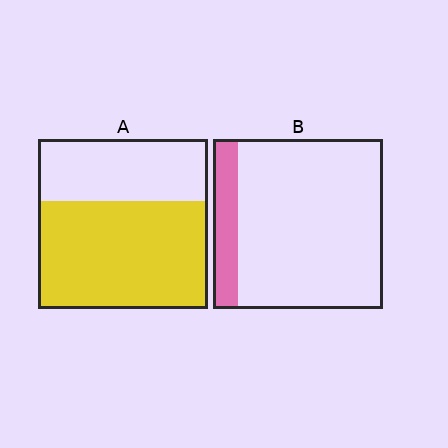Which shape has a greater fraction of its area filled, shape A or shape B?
Shape A.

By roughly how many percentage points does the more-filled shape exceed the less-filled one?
By roughly 50 percentage points (A over B).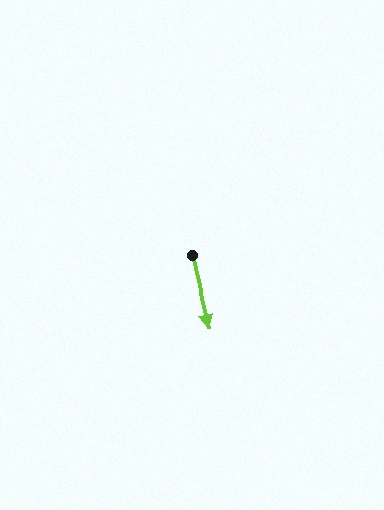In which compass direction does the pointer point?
South.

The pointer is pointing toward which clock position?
Roughly 6 o'clock.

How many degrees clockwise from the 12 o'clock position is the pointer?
Approximately 166 degrees.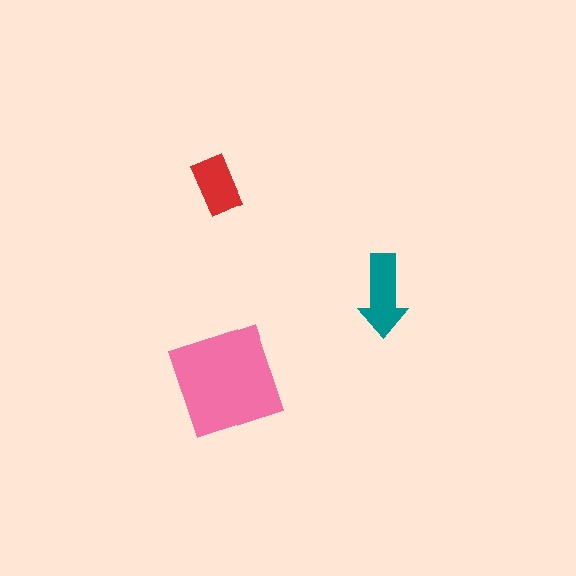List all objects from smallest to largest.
The red rectangle, the teal arrow, the pink diamond.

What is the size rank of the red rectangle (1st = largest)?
3rd.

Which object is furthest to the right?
The teal arrow is rightmost.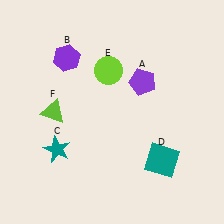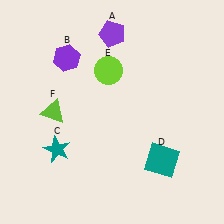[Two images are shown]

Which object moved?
The purple pentagon (A) moved up.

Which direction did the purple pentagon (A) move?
The purple pentagon (A) moved up.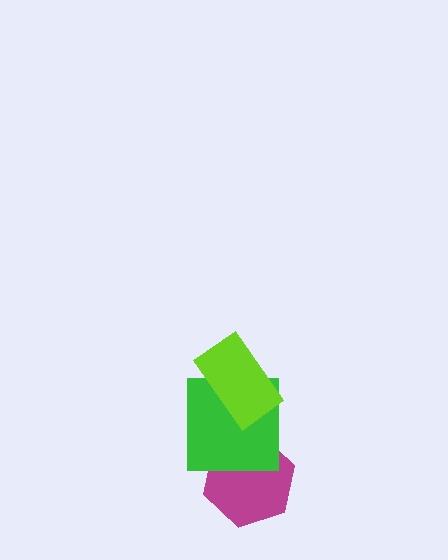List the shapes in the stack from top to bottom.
From top to bottom: the lime rectangle, the green square, the magenta hexagon.